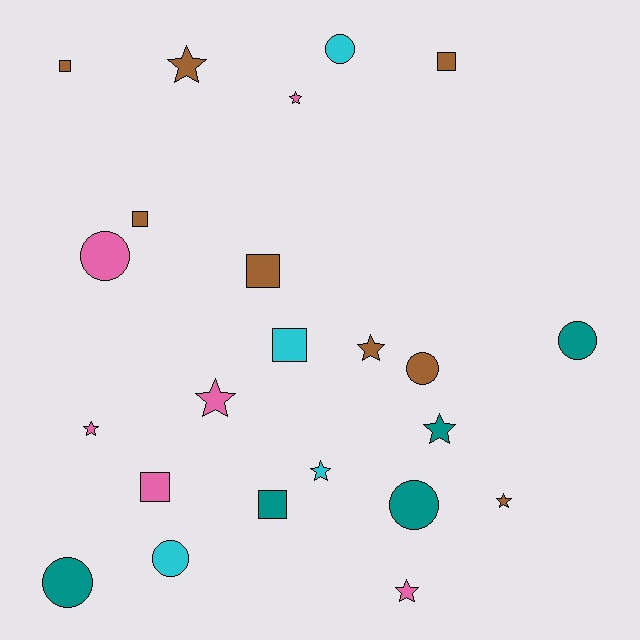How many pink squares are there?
There is 1 pink square.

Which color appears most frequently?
Brown, with 8 objects.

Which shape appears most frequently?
Star, with 9 objects.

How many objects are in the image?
There are 23 objects.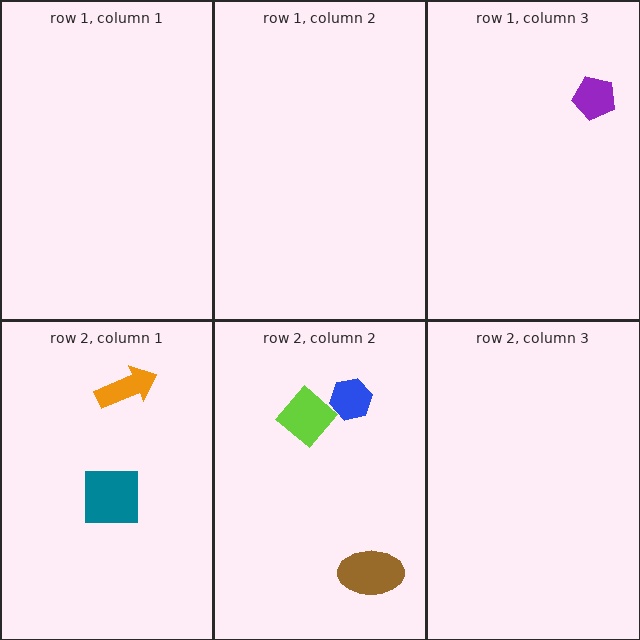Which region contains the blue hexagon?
The row 2, column 2 region.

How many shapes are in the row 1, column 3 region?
1.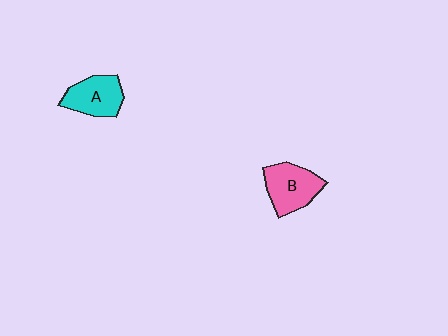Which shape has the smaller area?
Shape A (cyan).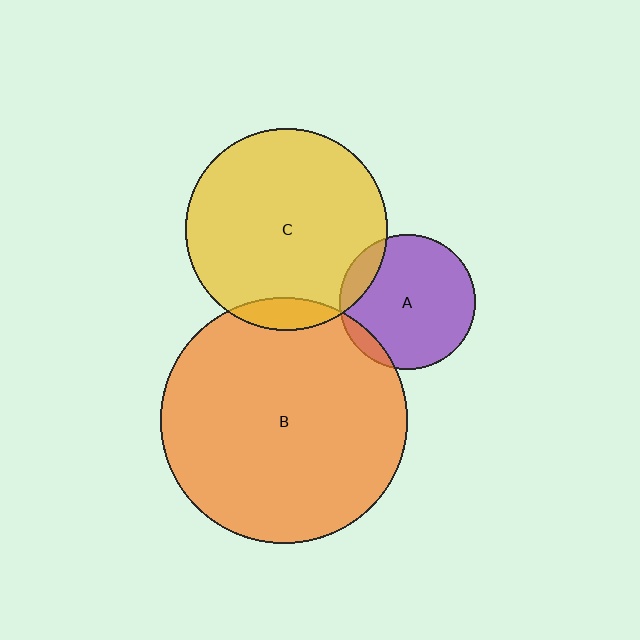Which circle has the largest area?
Circle B (orange).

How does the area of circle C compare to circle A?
Approximately 2.2 times.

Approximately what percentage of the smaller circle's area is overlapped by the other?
Approximately 10%.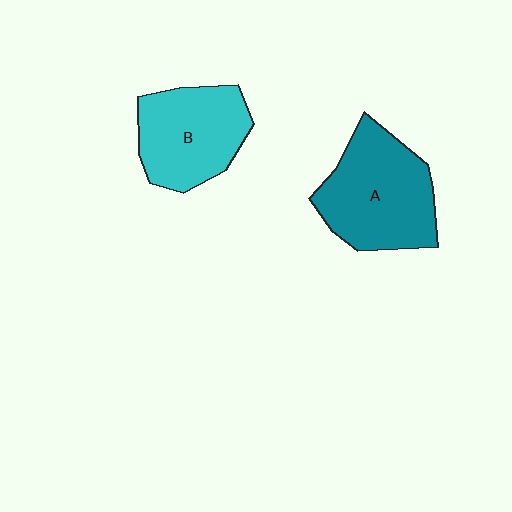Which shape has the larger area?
Shape A (teal).